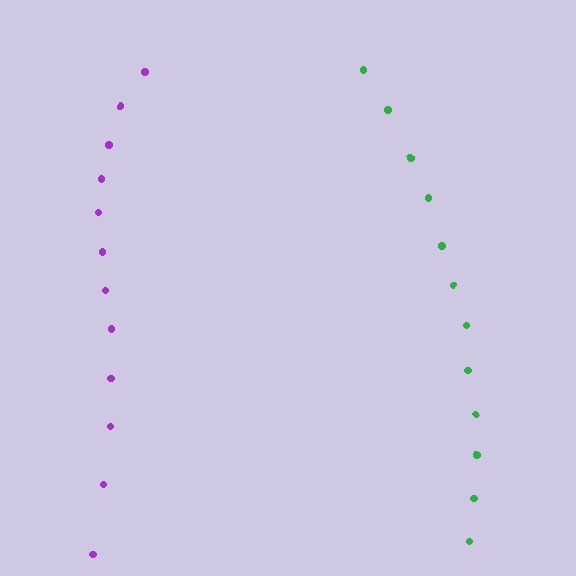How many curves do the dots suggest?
There are 2 distinct paths.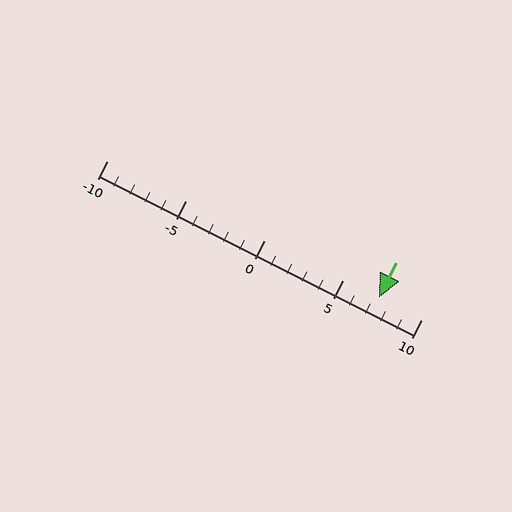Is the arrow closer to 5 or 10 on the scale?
The arrow is closer to 5.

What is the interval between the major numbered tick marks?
The major tick marks are spaced 5 units apart.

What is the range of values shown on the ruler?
The ruler shows values from -10 to 10.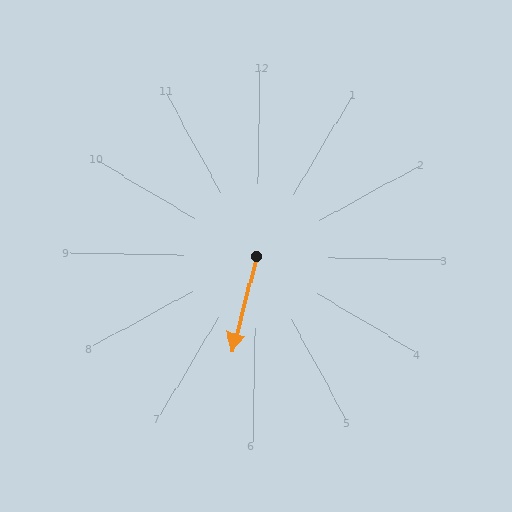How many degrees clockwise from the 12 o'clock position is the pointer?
Approximately 193 degrees.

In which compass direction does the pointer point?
South.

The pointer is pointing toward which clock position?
Roughly 6 o'clock.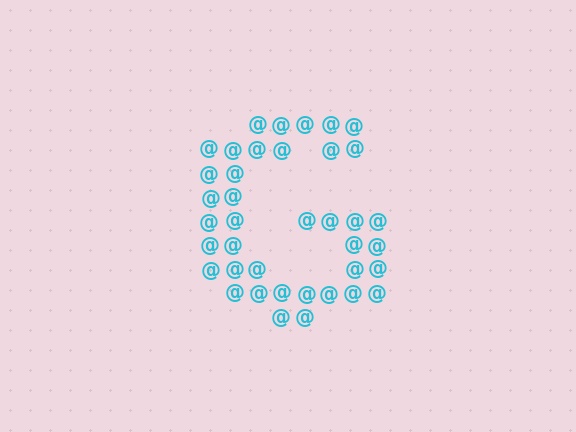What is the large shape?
The large shape is the letter G.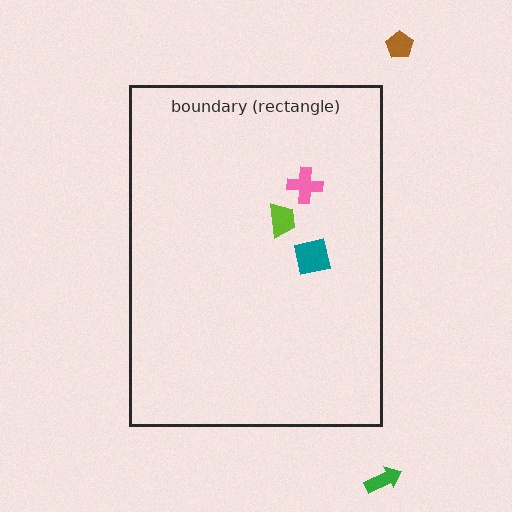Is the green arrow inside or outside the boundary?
Outside.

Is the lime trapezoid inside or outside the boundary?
Inside.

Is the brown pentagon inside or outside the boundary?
Outside.